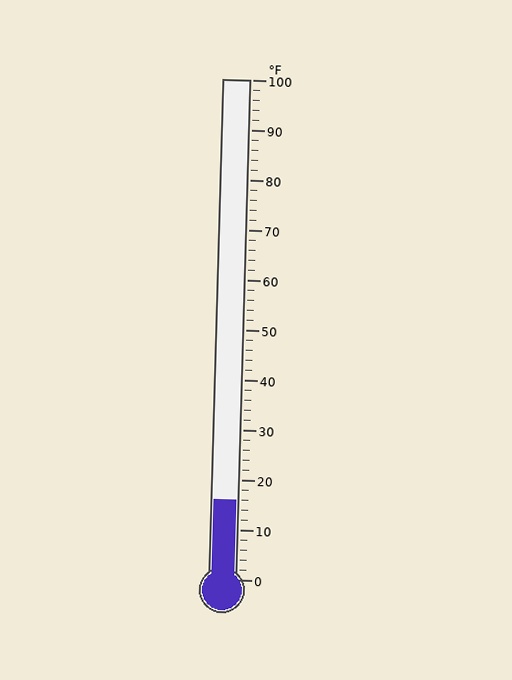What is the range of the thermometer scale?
The thermometer scale ranges from 0°F to 100°F.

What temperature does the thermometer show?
The thermometer shows approximately 16°F.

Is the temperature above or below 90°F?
The temperature is below 90°F.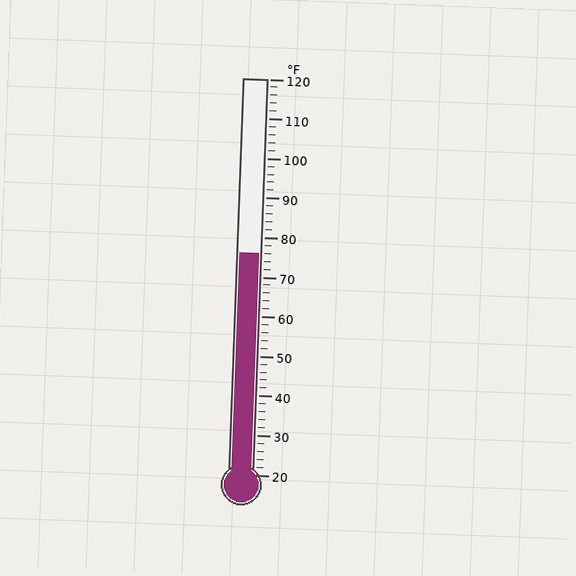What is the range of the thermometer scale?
The thermometer scale ranges from 20°F to 120°F.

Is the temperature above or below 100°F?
The temperature is below 100°F.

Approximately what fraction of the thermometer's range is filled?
The thermometer is filled to approximately 55% of its range.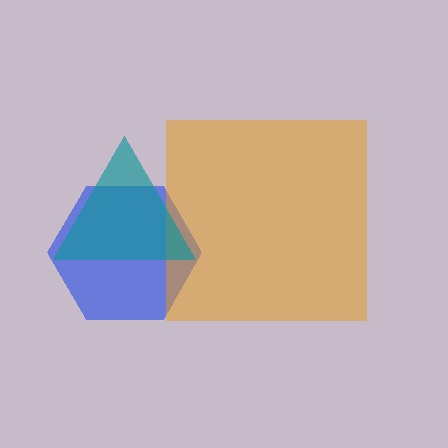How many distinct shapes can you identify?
There are 3 distinct shapes: a blue hexagon, an orange square, a teal triangle.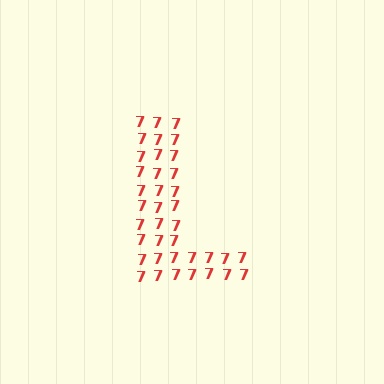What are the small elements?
The small elements are digit 7's.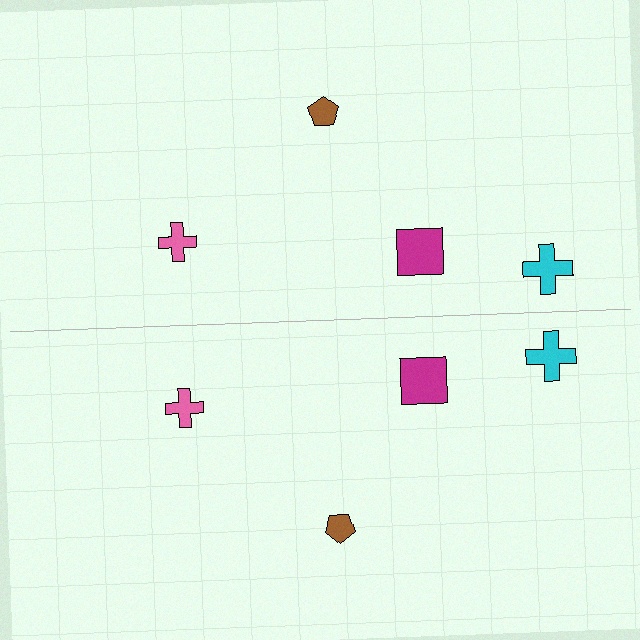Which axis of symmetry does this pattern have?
The pattern has a horizontal axis of symmetry running through the center of the image.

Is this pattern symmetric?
Yes, this pattern has bilateral (reflection) symmetry.